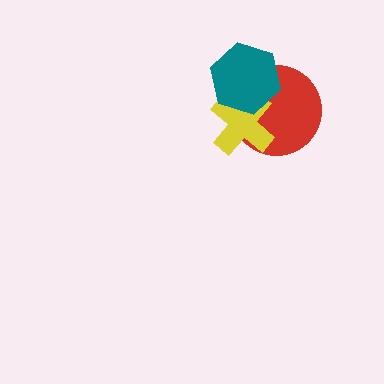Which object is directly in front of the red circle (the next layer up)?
The yellow cross is directly in front of the red circle.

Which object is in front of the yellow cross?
The teal hexagon is in front of the yellow cross.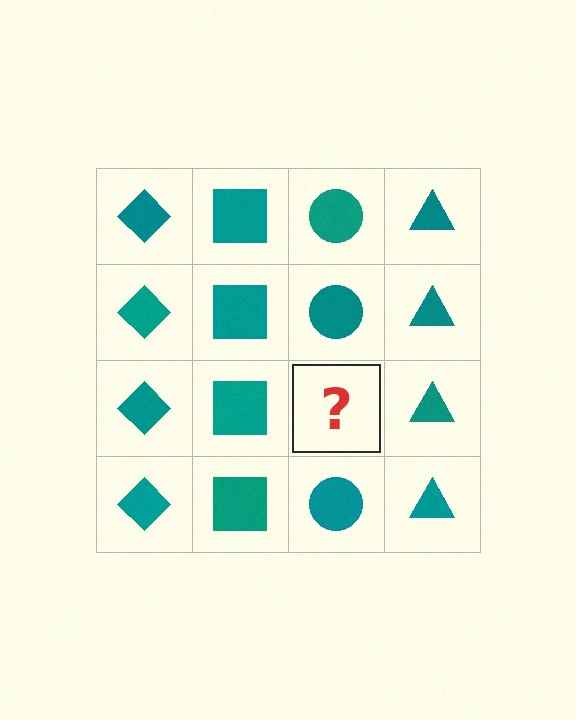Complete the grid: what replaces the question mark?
The question mark should be replaced with a teal circle.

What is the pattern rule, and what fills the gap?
The rule is that each column has a consistent shape. The gap should be filled with a teal circle.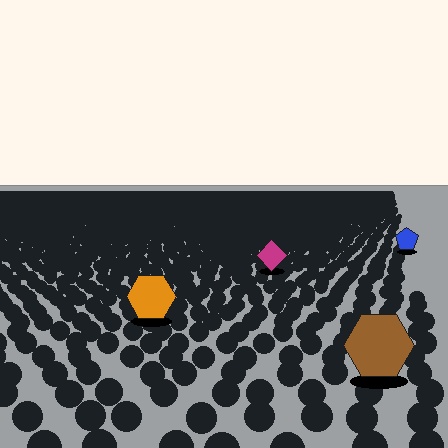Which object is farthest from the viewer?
The blue pentagon is farthest from the viewer. It appears smaller and the ground texture around it is denser.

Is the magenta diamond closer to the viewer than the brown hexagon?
No. The brown hexagon is closer — you can tell from the texture gradient: the ground texture is coarser near it.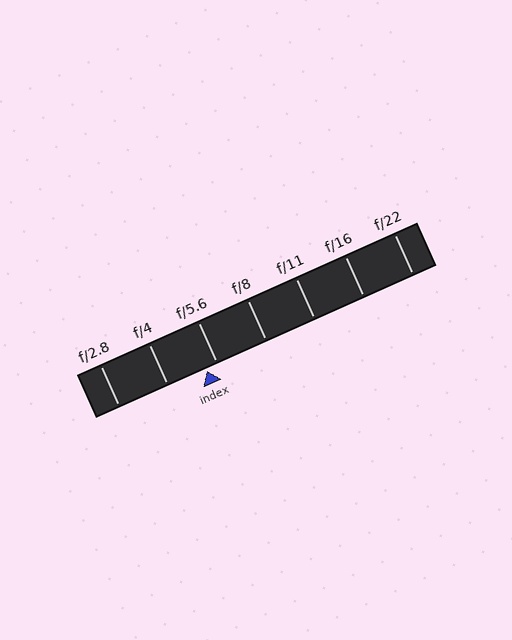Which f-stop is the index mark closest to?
The index mark is closest to f/5.6.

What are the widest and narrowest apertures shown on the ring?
The widest aperture shown is f/2.8 and the narrowest is f/22.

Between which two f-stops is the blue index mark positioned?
The index mark is between f/4 and f/5.6.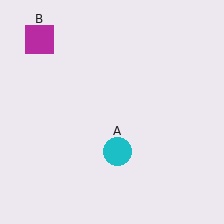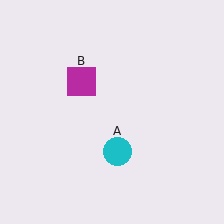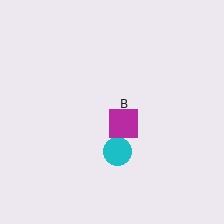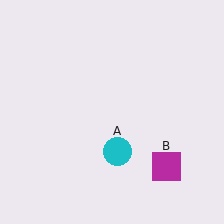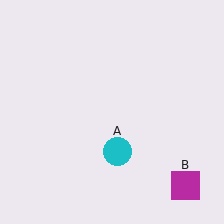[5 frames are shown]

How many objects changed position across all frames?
1 object changed position: magenta square (object B).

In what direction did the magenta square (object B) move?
The magenta square (object B) moved down and to the right.